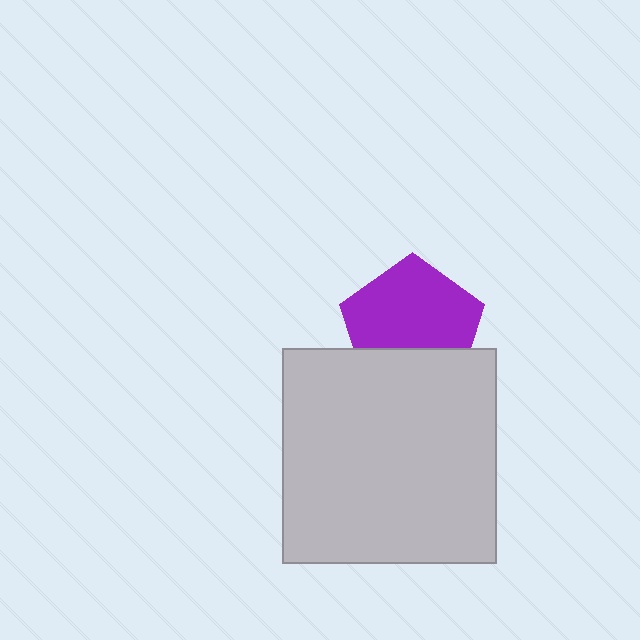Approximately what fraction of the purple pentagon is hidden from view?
Roughly 33% of the purple pentagon is hidden behind the light gray square.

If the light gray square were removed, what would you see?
You would see the complete purple pentagon.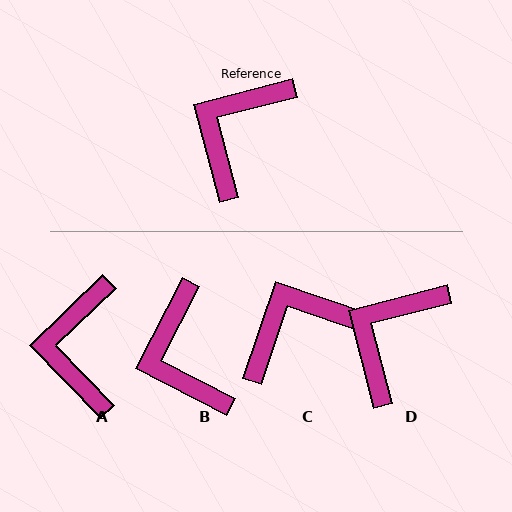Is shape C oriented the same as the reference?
No, it is off by about 33 degrees.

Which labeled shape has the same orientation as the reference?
D.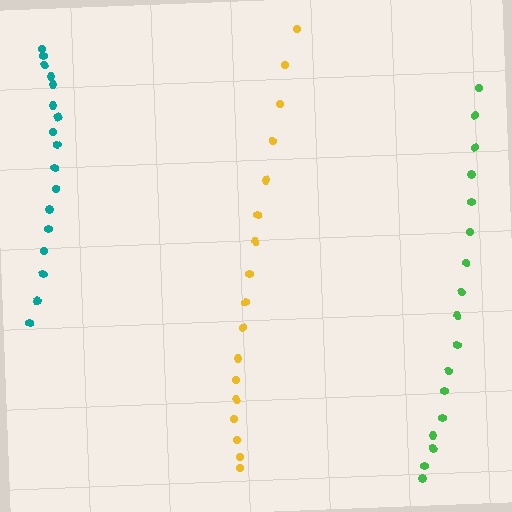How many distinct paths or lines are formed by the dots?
There are 3 distinct paths.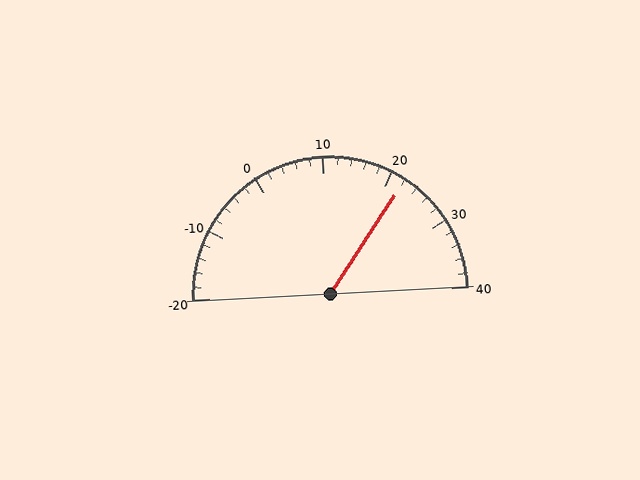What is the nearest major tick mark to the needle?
The nearest major tick mark is 20.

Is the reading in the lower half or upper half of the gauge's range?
The reading is in the upper half of the range (-20 to 40).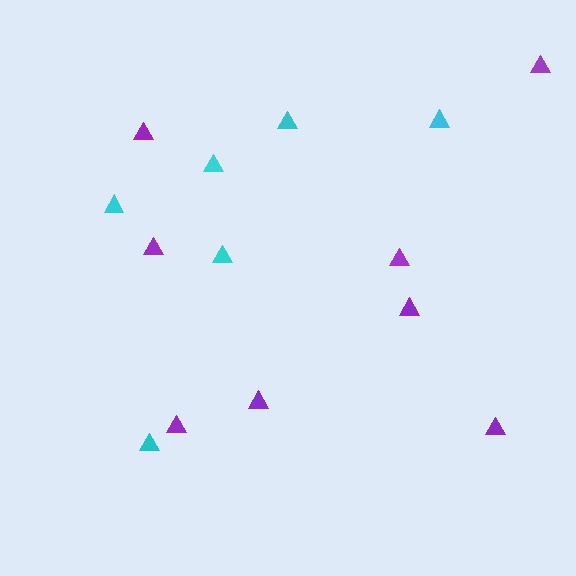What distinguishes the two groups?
There are 2 groups: one group of purple triangles (8) and one group of cyan triangles (6).